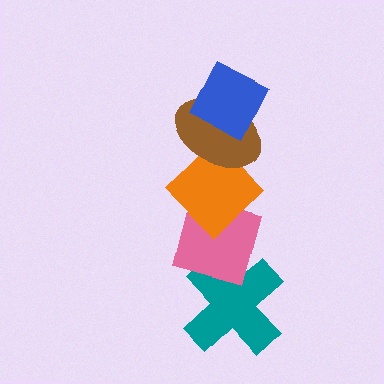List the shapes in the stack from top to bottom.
From top to bottom: the blue diamond, the brown ellipse, the orange diamond, the pink diamond, the teal cross.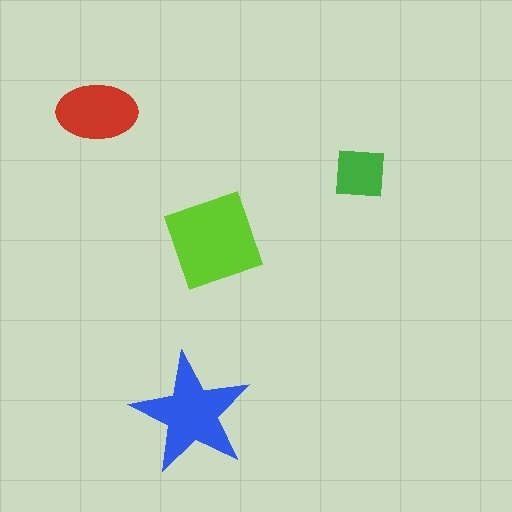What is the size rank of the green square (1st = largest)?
4th.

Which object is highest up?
The red ellipse is topmost.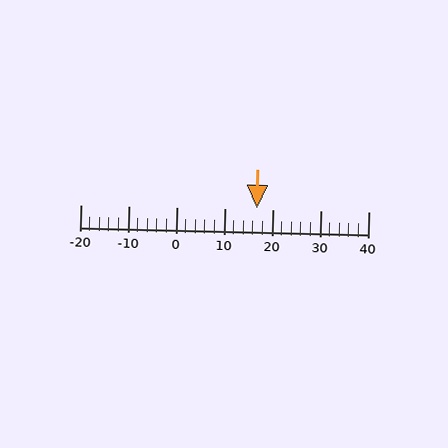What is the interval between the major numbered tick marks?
The major tick marks are spaced 10 units apart.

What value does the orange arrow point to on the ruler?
The orange arrow points to approximately 17.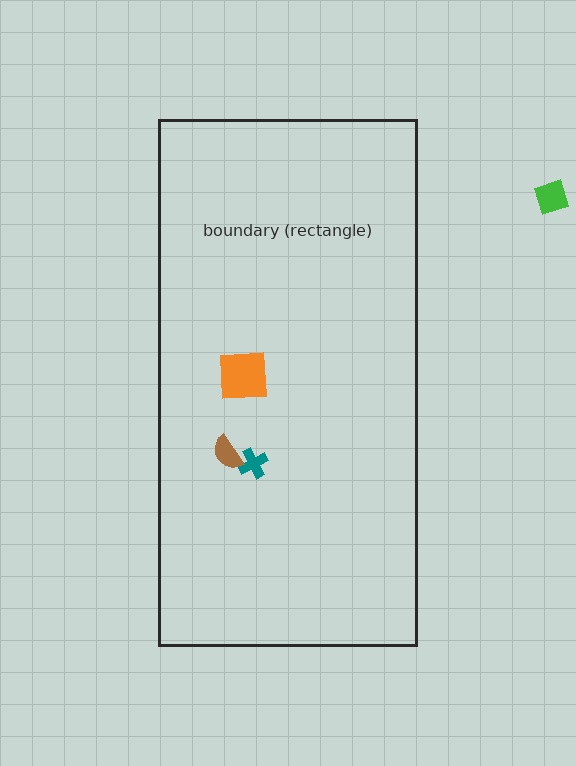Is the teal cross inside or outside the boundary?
Inside.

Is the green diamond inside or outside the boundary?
Outside.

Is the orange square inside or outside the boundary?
Inside.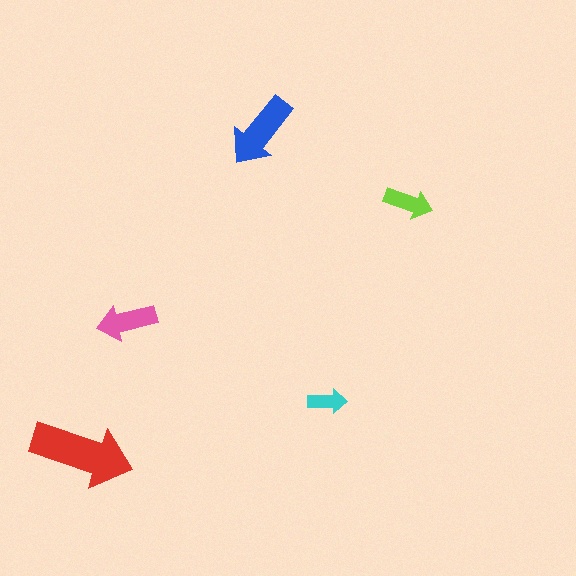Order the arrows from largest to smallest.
the red one, the blue one, the pink one, the lime one, the cyan one.